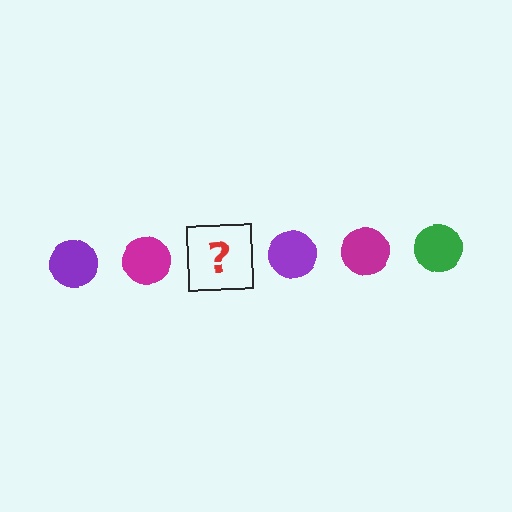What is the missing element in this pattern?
The missing element is a green circle.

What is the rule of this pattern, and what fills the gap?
The rule is that the pattern cycles through purple, magenta, green circles. The gap should be filled with a green circle.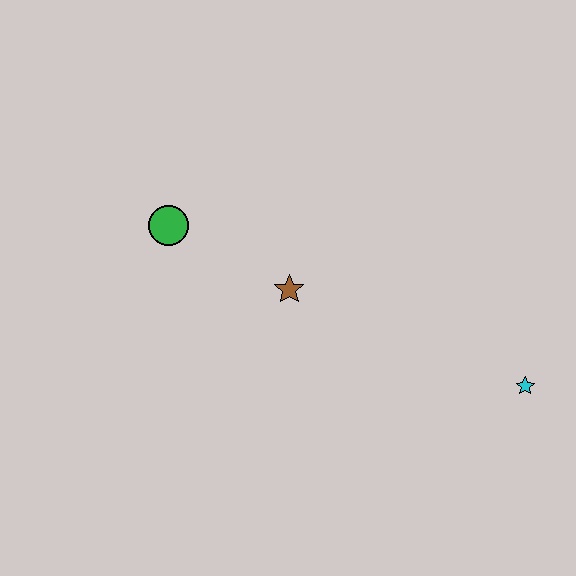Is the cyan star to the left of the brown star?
No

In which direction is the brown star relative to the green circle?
The brown star is to the right of the green circle.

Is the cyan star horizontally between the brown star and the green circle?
No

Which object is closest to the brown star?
The green circle is closest to the brown star.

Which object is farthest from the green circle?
The cyan star is farthest from the green circle.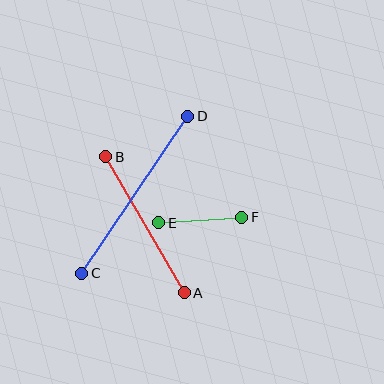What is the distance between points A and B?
The distance is approximately 157 pixels.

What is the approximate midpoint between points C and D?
The midpoint is at approximately (135, 195) pixels.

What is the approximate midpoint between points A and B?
The midpoint is at approximately (145, 225) pixels.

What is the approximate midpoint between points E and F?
The midpoint is at approximately (200, 220) pixels.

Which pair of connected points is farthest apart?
Points C and D are farthest apart.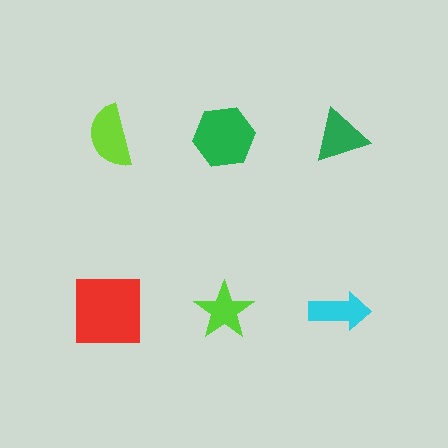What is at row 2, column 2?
A lime star.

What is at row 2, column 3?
A cyan arrow.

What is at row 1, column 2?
A green hexagon.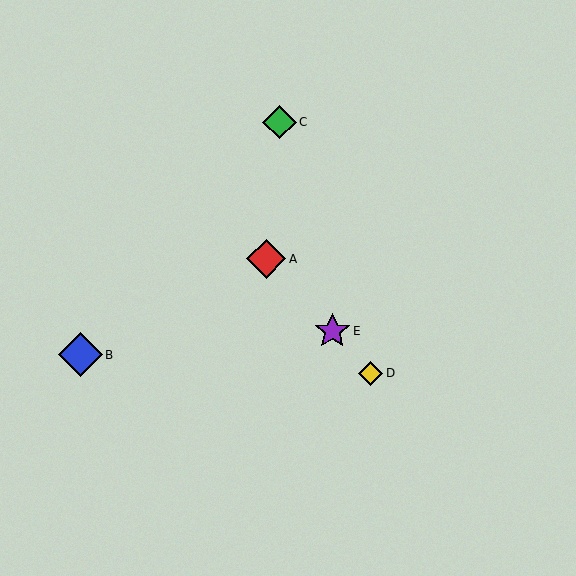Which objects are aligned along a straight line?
Objects A, D, E are aligned along a straight line.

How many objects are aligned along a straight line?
3 objects (A, D, E) are aligned along a straight line.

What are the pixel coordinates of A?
Object A is at (266, 259).